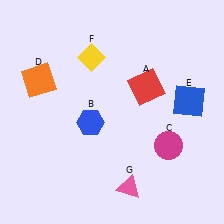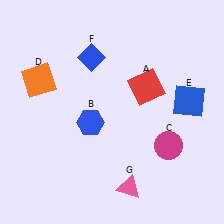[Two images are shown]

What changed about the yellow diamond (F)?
In Image 1, F is yellow. In Image 2, it changed to blue.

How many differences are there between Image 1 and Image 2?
There is 1 difference between the two images.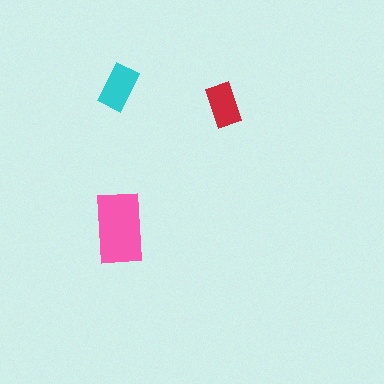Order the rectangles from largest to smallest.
the pink one, the cyan one, the red one.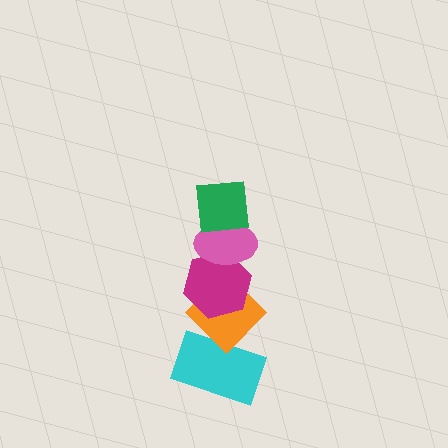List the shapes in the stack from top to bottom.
From top to bottom: the green square, the pink ellipse, the magenta hexagon, the orange diamond, the cyan rectangle.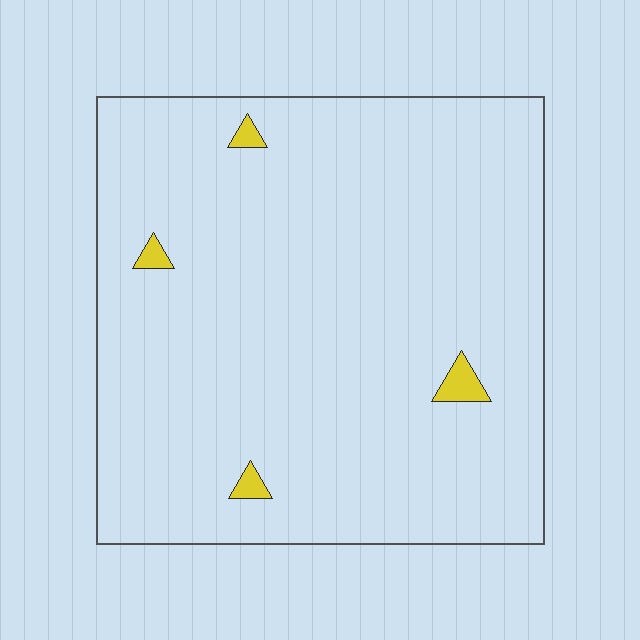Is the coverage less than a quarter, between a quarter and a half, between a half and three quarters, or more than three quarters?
Less than a quarter.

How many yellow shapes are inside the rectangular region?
4.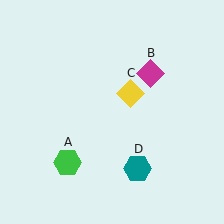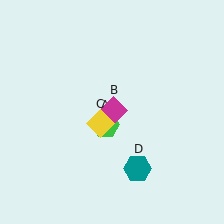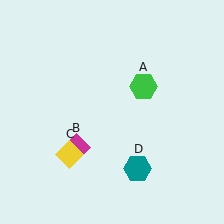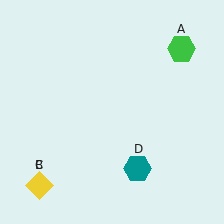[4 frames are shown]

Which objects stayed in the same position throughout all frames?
Teal hexagon (object D) remained stationary.